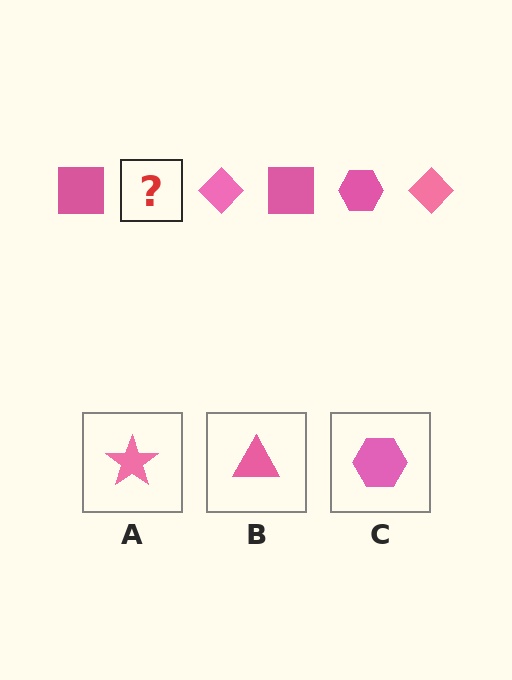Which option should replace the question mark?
Option C.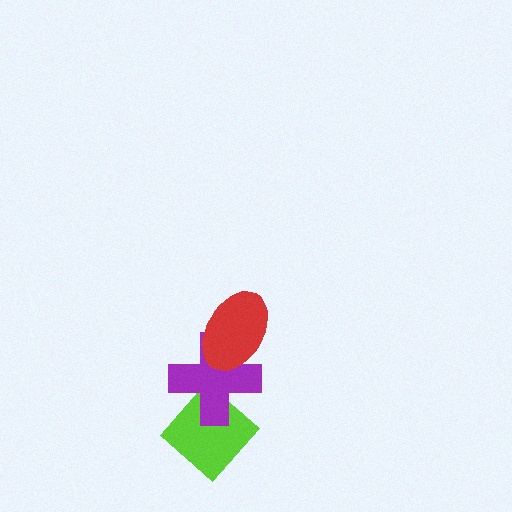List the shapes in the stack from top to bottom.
From top to bottom: the red ellipse, the purple cross, the lime diamond.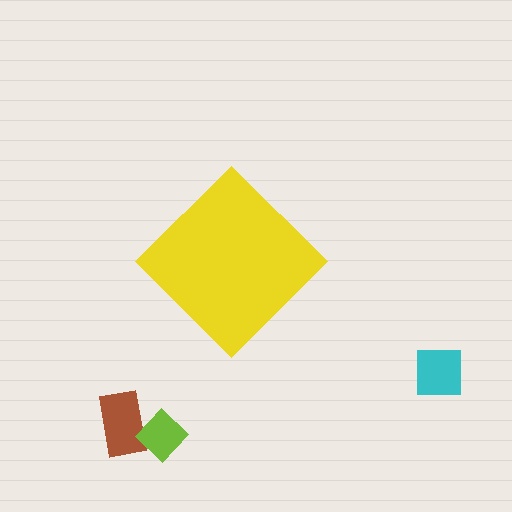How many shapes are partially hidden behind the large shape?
0 shapes are partially hidden.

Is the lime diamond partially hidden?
No, the lime diamond is fully visible.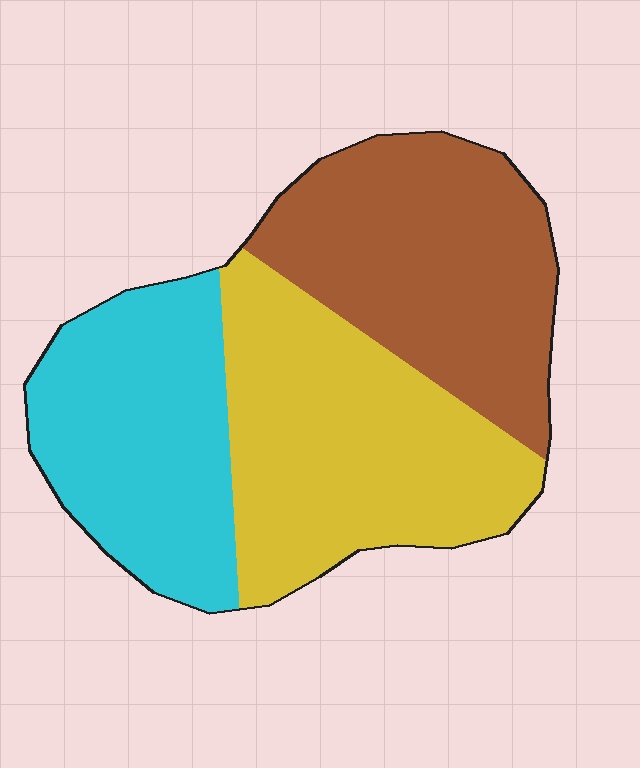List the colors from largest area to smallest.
From largest to smallest: yellow, brown, cyan.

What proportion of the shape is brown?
Brown covers 34% of the shape.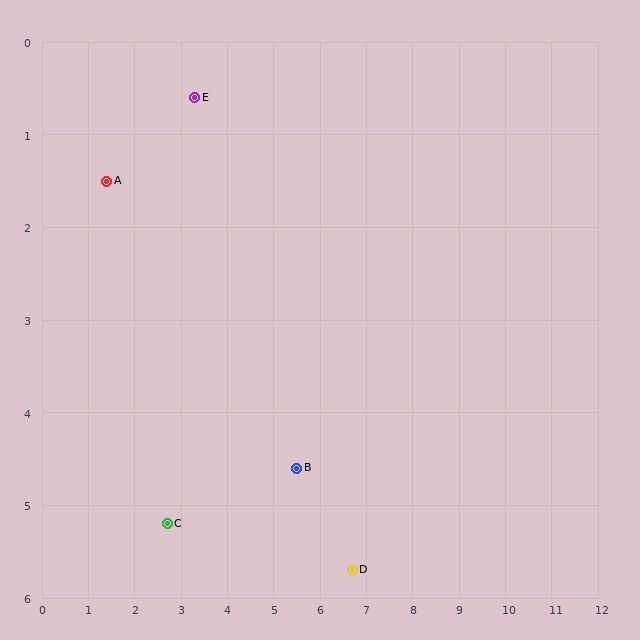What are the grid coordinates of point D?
Point D is at approximately (6.7, 5.7).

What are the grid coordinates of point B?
Point B is at approximately (5.5, 4.6).